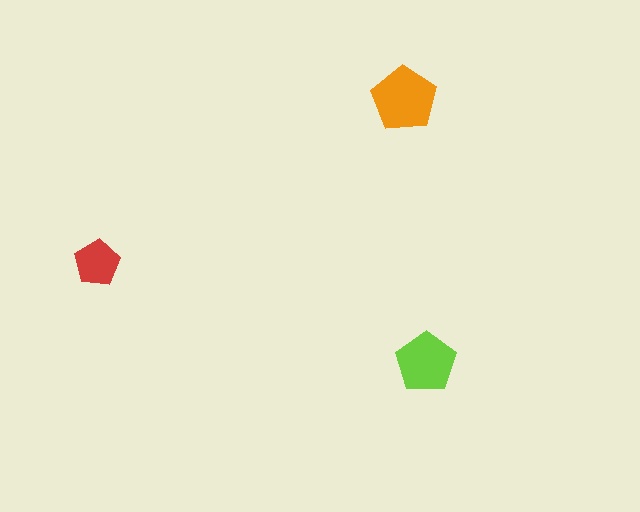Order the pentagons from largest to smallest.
the orange one, the lime one, the red one.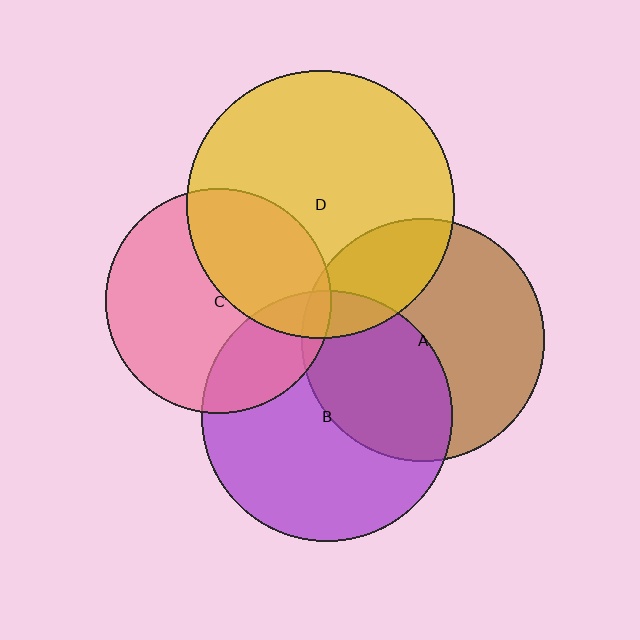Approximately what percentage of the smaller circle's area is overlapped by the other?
Approximately 40%.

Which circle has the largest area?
Circle D (yellow).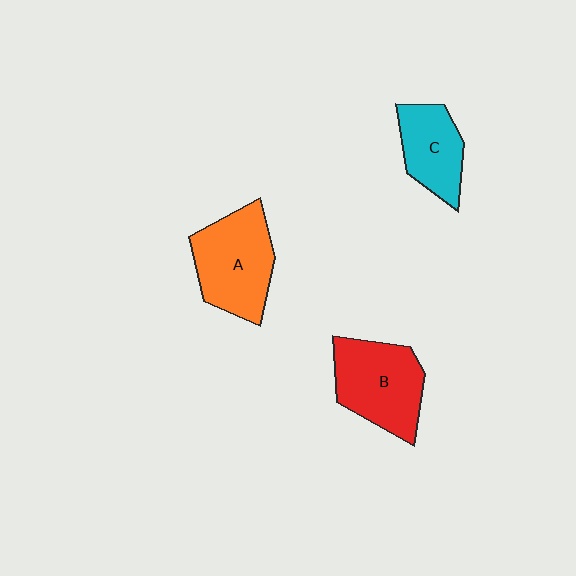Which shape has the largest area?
Shape A (orange).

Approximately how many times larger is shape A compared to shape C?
Approximately 1.5 times.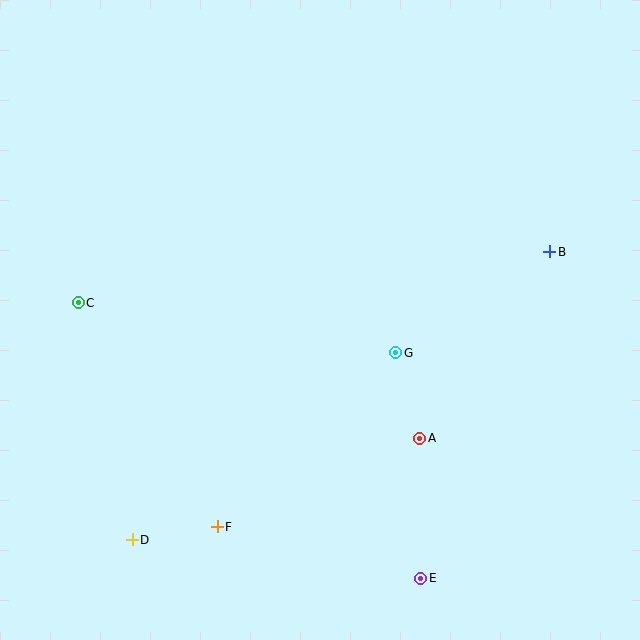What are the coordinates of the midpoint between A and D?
The midpoint between A and D is at (276, 489).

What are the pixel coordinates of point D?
Point D is at (132, 540).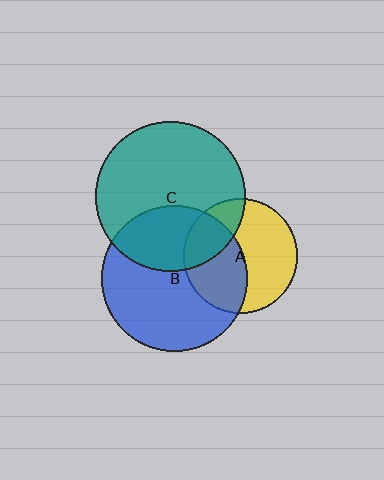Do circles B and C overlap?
Yes.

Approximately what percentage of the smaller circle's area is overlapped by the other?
Approximately 35%.